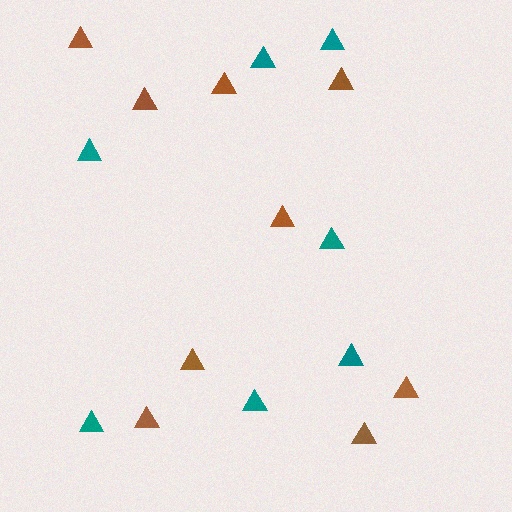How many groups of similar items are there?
There are 2 groups: one group of teal triangles (7) and one group of brown triangles (9).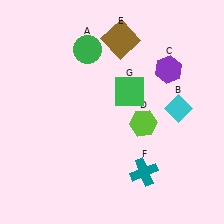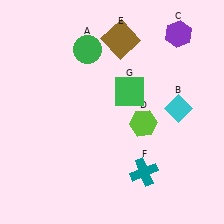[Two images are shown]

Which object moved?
The purple hexagon (C) moved up.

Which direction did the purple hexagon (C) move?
The purple hexagon (C) moved up.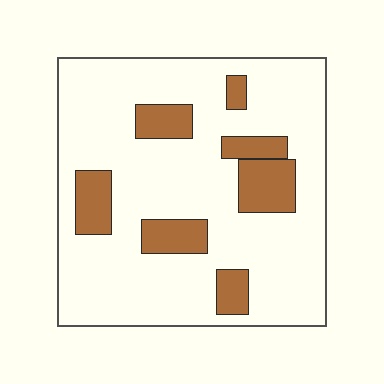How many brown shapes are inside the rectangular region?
7.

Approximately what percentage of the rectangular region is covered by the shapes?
Approximately 20%.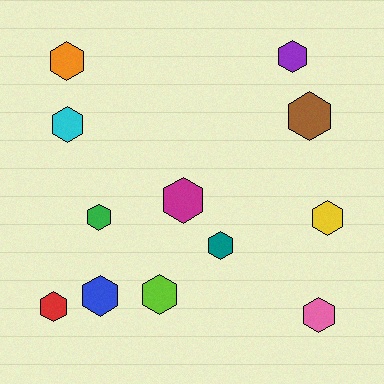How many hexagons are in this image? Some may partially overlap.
There are 12 hexagons.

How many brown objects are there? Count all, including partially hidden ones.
There is 1 brown object.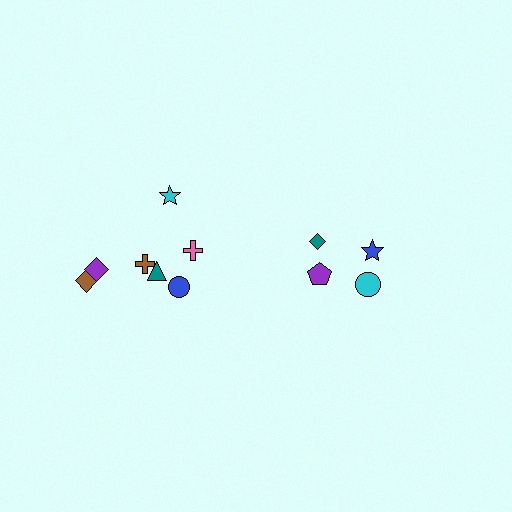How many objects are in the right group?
There are 4 objects.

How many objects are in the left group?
There are 7 objects.